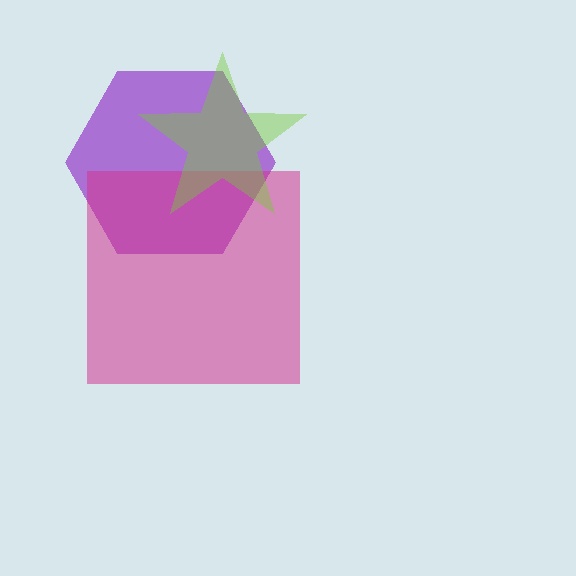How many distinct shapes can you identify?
There are 3 distinct shapes: a purple hexagon, a magenta square, a lime star.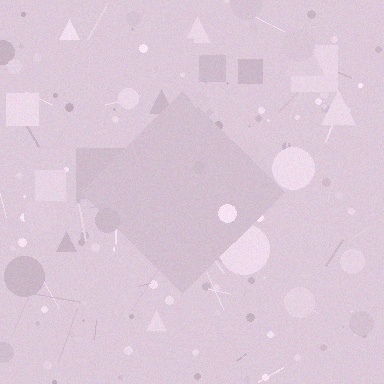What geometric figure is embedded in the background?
A diamond is embedded in the background.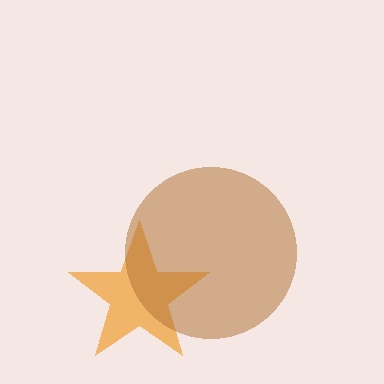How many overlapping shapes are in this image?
There are 2 overlapping shapes in the image.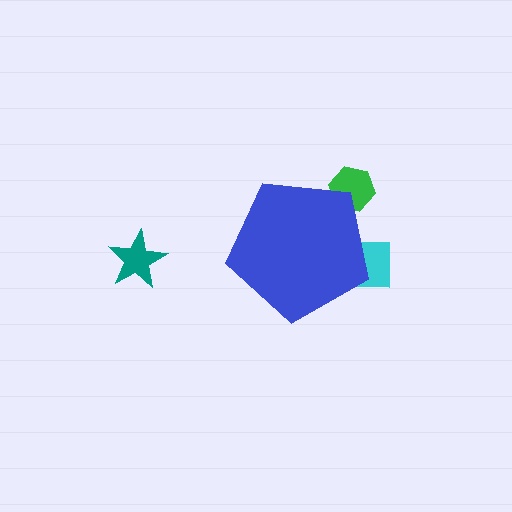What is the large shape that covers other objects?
A blue pentagon.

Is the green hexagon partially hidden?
Yes, the green hexagon is partially hidden behind the blue pentagon.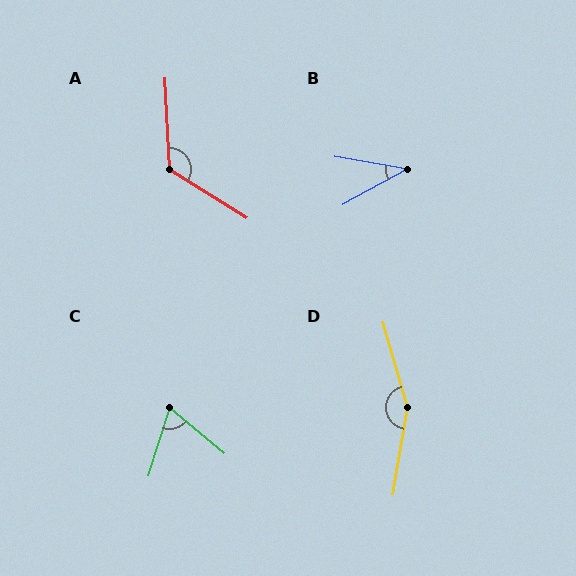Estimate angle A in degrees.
Approximately 125 degrees.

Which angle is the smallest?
B, at approximately 38 degrees.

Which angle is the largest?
D, at approximately 155 degrees.